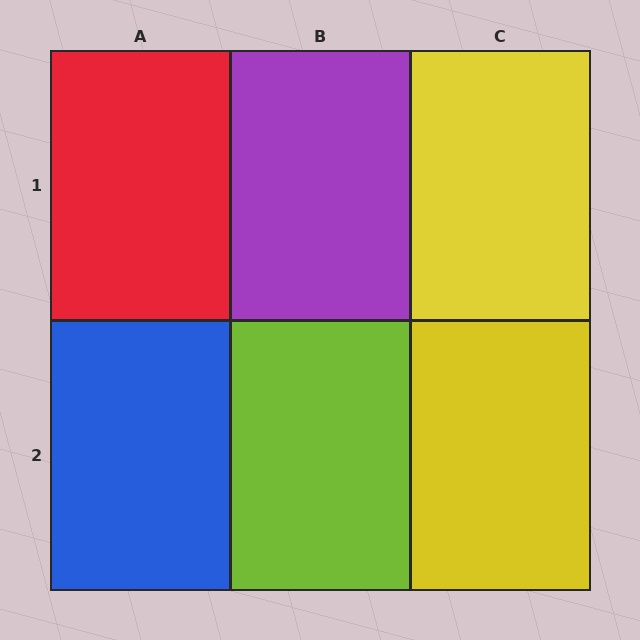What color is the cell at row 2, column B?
Lime.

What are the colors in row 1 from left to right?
Red, purple, yellow.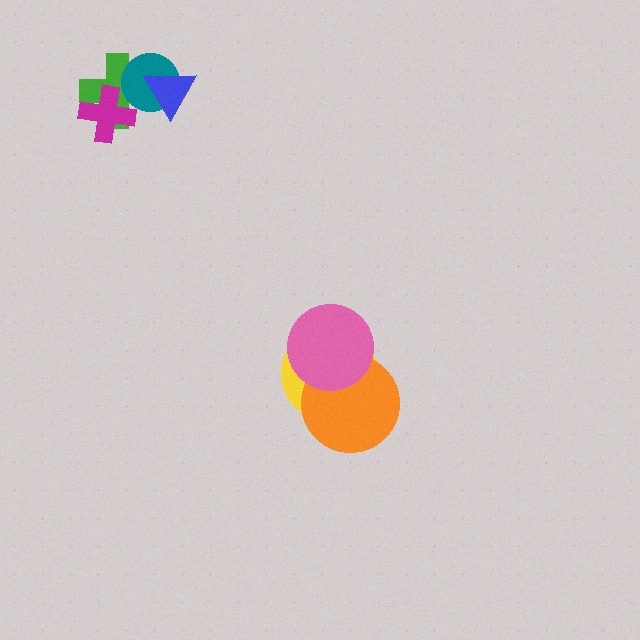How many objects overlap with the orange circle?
2 objects overlap with the orange circle.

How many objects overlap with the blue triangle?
2 objects overlap with the blue triangle.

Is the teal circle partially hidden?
Yes, it is partially covered by another shape.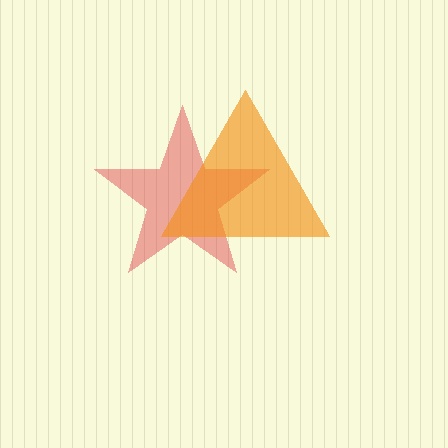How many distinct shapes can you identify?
There are 2 distinct shapes: a red star, an orange triangle.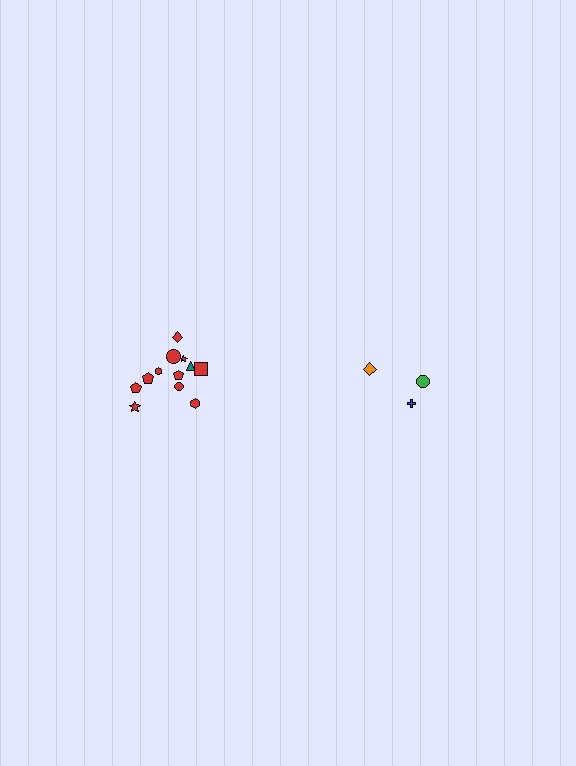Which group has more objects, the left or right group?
The left group.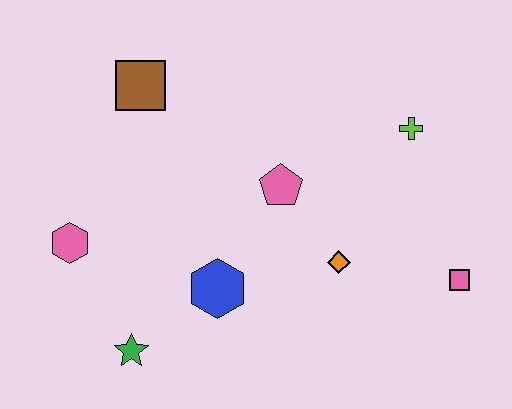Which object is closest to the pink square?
The orange diamond is closest to the pink square.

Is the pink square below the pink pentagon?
Yes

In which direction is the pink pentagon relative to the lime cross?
The pink pentagon is to the left of the lime cross.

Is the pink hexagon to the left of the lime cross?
Yes